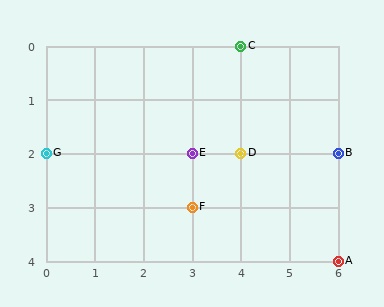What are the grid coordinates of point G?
Point G is at grid coordinates (0, 2).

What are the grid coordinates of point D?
Point D is at grid coordinates (4, 2).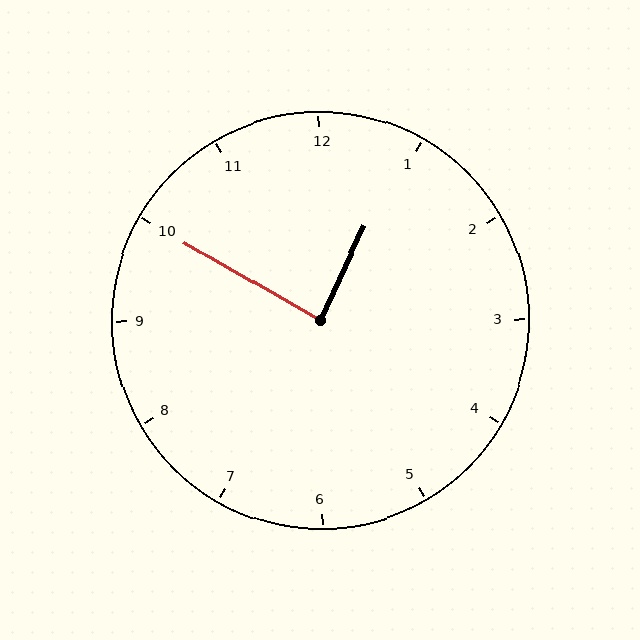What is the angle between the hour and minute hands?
Approximately 85 degrees.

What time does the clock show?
12:50.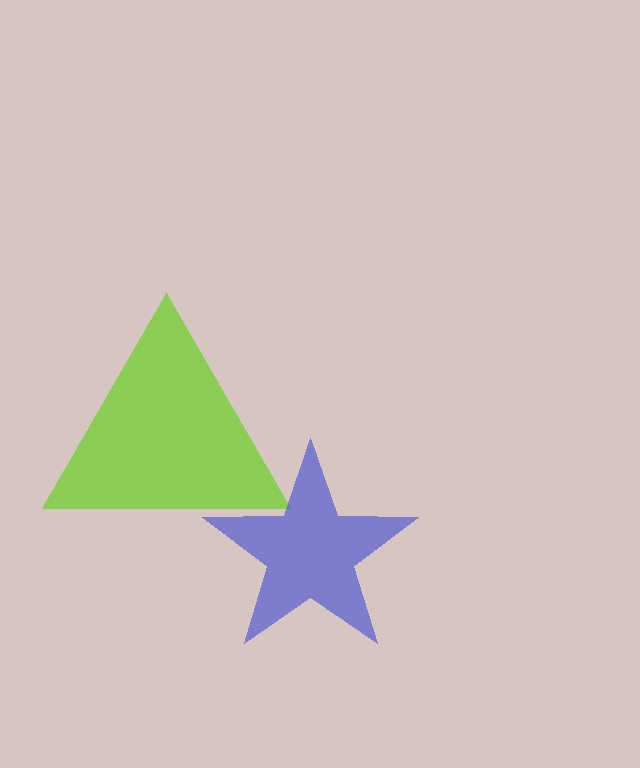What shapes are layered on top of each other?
The layered shapes are: a lime triangle, a blue star.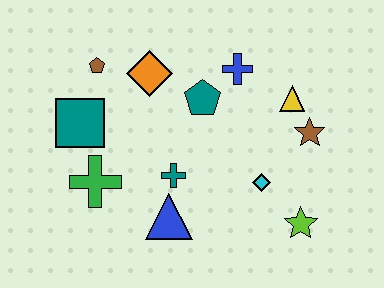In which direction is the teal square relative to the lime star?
The teal square is to the left of the lime star.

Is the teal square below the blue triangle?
No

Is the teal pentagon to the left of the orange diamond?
No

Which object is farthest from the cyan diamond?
The brown pentagon is farthest from the cyan diamond.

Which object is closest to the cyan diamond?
The lime star is closest to the cyan diamond.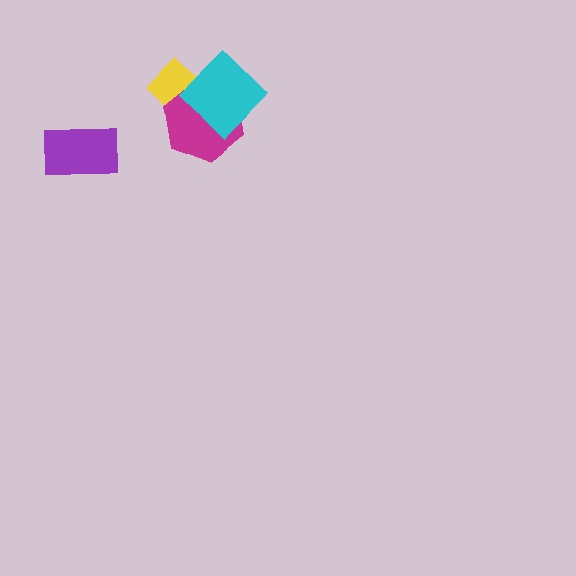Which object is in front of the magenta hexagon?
The cyan diamond is in front of the magenta hexagon.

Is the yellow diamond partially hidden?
Yes, it is partially covered by another shape.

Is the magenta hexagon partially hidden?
Yes, it is partially covered by another shape.